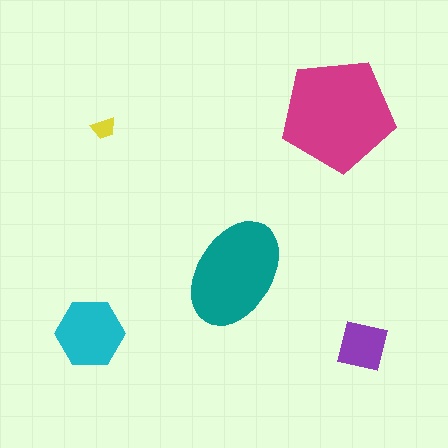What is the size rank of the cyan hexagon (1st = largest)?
3rd.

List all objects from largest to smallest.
The magenta pentagon, the teal ellipse, the cyan hexagon, the purple square, the yellow trapezoid.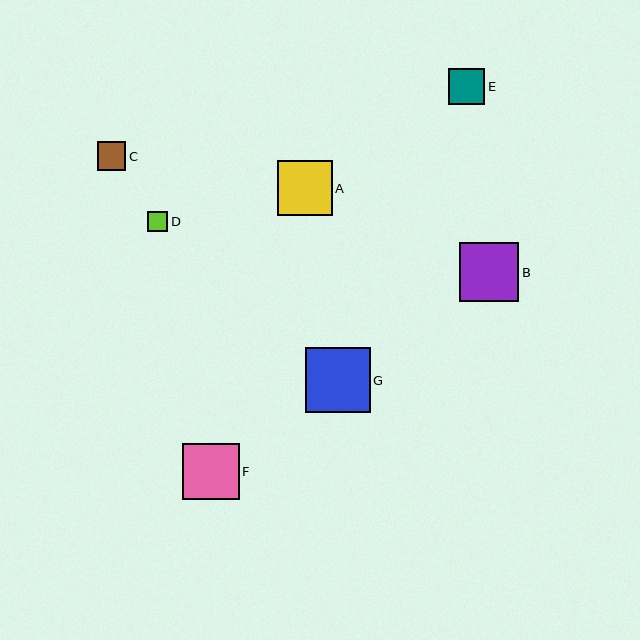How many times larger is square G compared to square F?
Square G is approximately 1.2 times the size of square F.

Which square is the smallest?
Square D is the smallest with a size of approximately 21 pixels.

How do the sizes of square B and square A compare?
Square B and square A are approximately the same size.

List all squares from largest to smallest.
From largest to smallest: G, B, F, A, E, C, D.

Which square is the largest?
Square G is the largest with a size of approximately 65 pixels.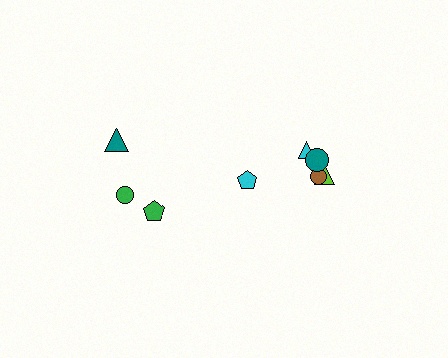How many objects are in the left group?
There are 3 objects.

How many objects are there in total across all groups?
There are 8 objects.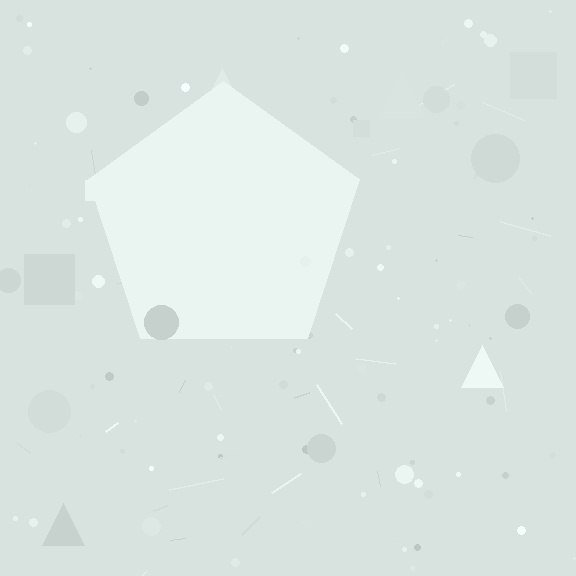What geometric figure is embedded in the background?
A pentagon is embedded in the background.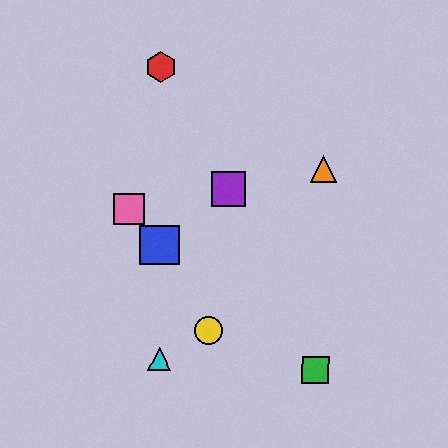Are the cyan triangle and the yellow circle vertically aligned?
No, the cyan triangle is at x≈159 and the yellow circle is at x≈208.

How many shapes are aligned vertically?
3 shapes (the red hexagon, the blue square, the cyan triangle) are aligned vertically.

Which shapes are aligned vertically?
The red hexagon, the blue square, the cyan triangle are aligned vertically.